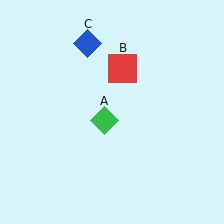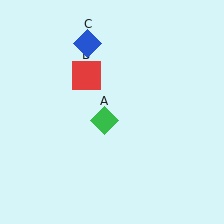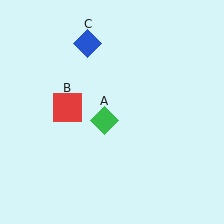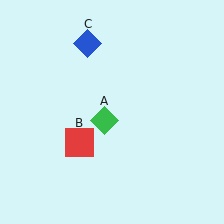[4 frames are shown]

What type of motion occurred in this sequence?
The red square (object B) rotated counterclockwise around the center of the scene.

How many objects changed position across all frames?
1 object changed position: red square (object B).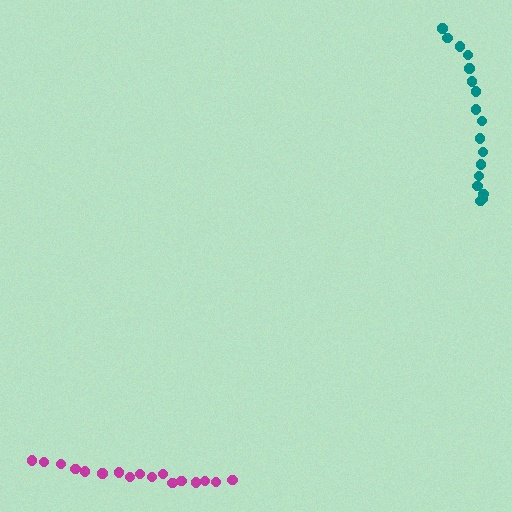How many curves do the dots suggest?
There are 2 distinct paths.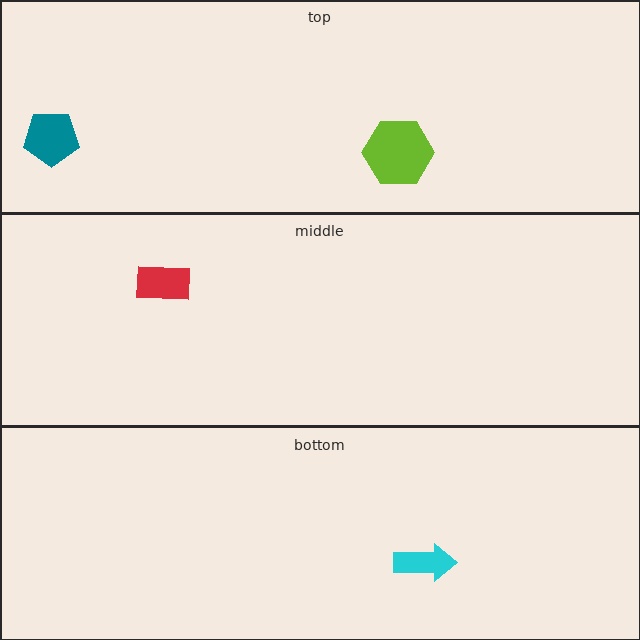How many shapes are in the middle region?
1.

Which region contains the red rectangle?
The middle region.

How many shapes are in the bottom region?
1.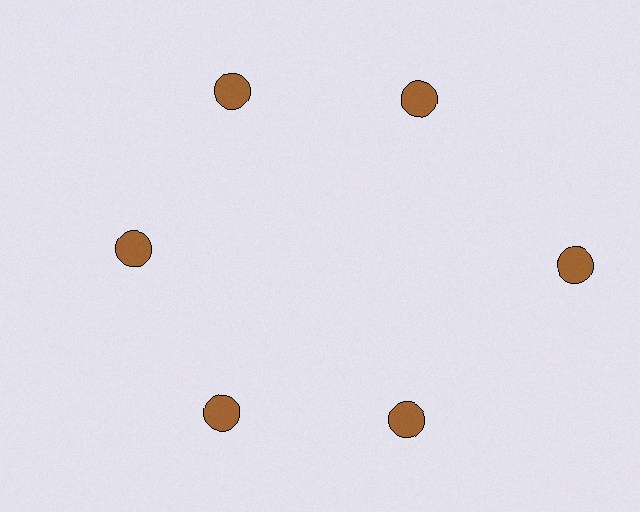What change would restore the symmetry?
The symmetry would be restored by moving it inward, back onto the ring so that all 6 circles sit at equal angles and equal distance from the center.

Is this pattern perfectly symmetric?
No. The 6 brown circles are arranged in a ring, but one element near the 3 o'clock position is pushed outward from the center, breaking the 6-fold rotational symmetry.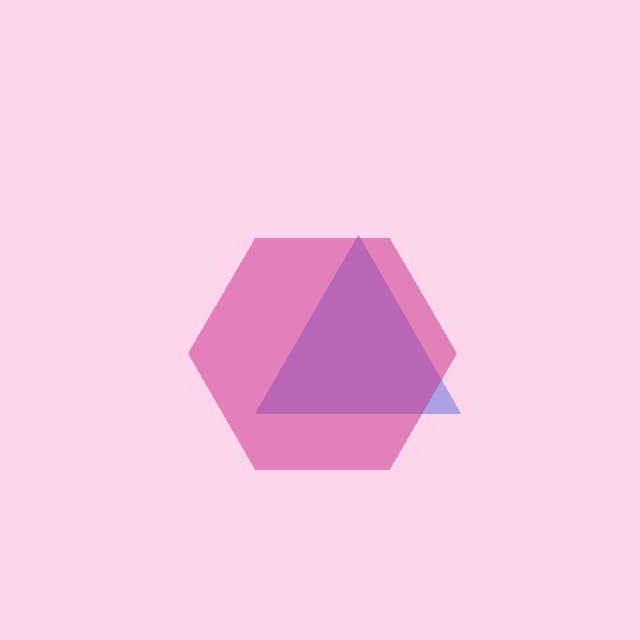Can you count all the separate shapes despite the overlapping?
Yes, there are 2 separate shapes.